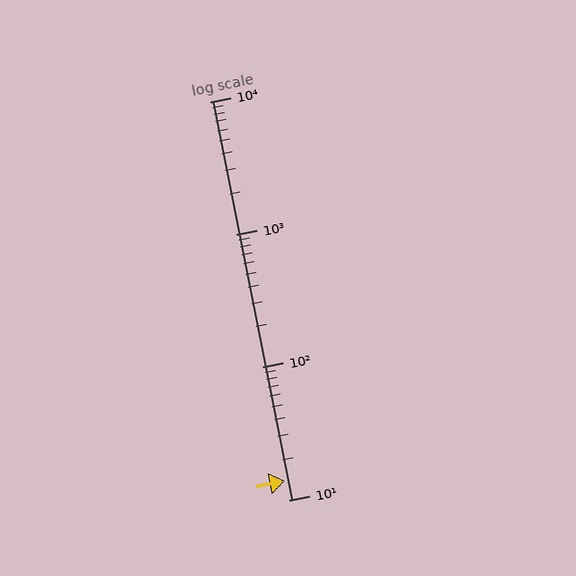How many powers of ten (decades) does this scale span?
The scale spans 3 decades, from 10 to 10000.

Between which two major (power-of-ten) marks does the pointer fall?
The pointer is between 10 and 100.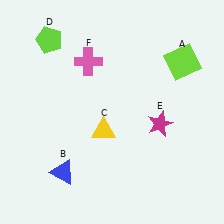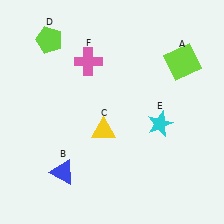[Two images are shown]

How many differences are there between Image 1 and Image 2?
There is 1 difference between the two images.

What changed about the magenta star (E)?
In Image 1, E is magenta. In Image 2, it changed to cyan.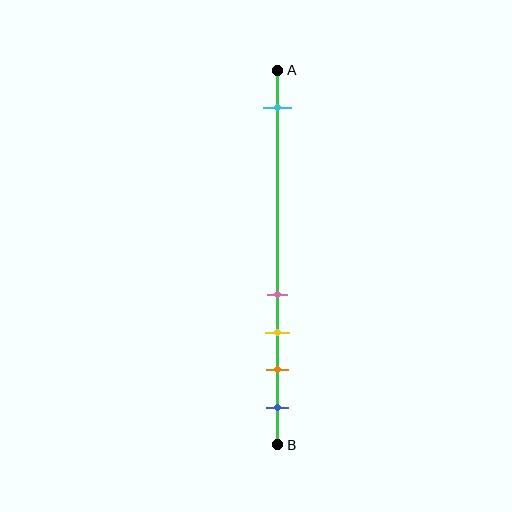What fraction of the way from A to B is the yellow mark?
The yellow mark is approximately 70% (0.7) of the way from A to B.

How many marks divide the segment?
There are 5 marks dividing the segment.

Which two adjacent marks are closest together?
The pink and yellow marks are the closest adjacent pair.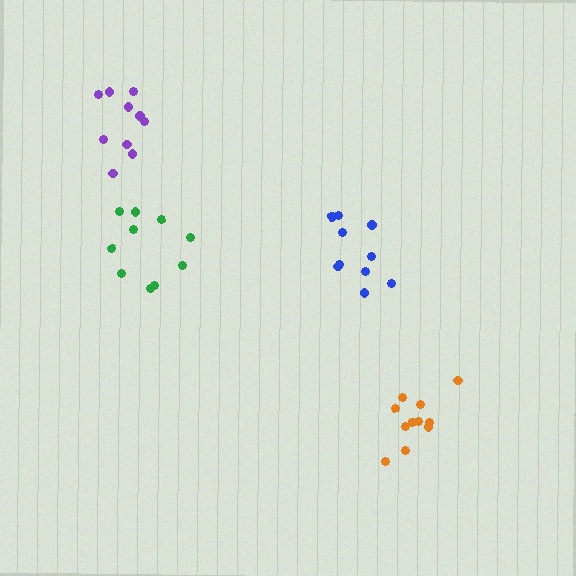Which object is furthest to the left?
The purple cluster is leftmost.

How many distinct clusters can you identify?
There are 4 distinct clusters.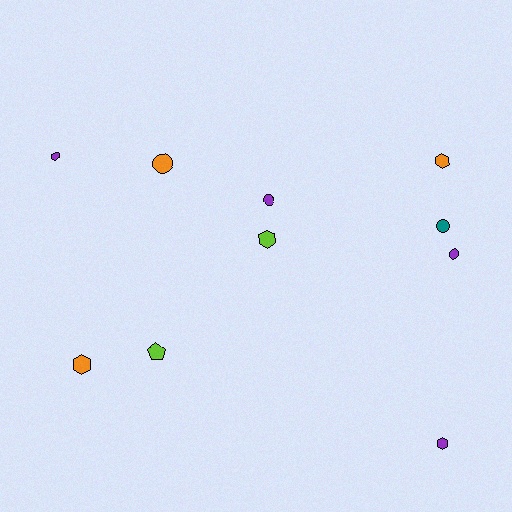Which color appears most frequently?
Purple, with 4 objects.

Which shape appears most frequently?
Hexagon, with 5 objects.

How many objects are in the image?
There are 10 objects.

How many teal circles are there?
There is 1 teal circle.